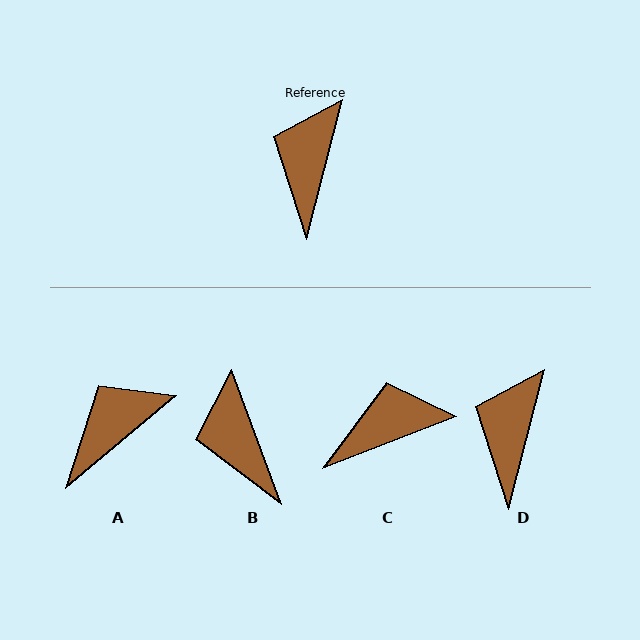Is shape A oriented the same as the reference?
No, it is off by about 36 degrees.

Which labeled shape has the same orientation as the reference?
D.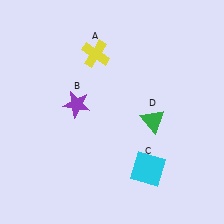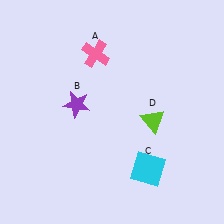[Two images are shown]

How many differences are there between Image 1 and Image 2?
There are 2 differences between the two images.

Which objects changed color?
A changed from yellow to pink. D changed from green to lime.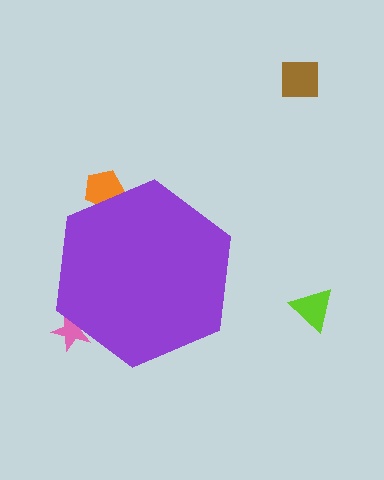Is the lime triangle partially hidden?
No, the lime triangle is fully visible.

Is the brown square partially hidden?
No, the brown square is fully visible.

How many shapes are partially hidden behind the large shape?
2 shapes are partially hidden.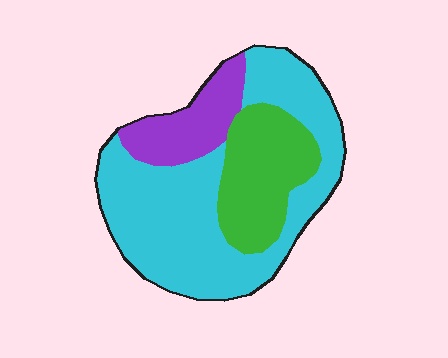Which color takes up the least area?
Purple, at roughly 15%.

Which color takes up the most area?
Cyan, at roughly 60%.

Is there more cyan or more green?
Cyan.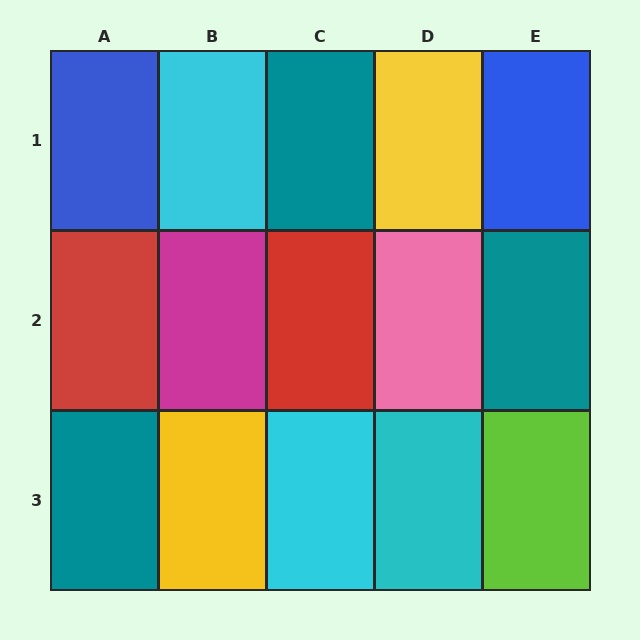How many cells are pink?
1 cell is pink.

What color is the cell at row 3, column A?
Teal.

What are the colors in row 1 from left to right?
Blue, cyan, teal, yellow, blue.